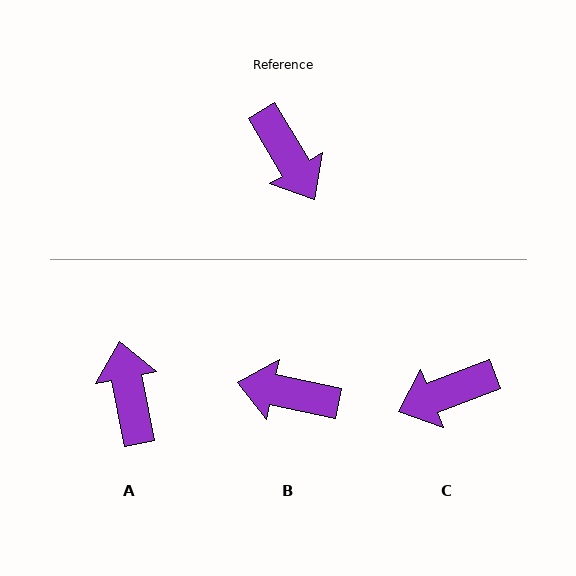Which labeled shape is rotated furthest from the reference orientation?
A, about 160 degrees away.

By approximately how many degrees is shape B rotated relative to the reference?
Approximately 133 degrees clockwise.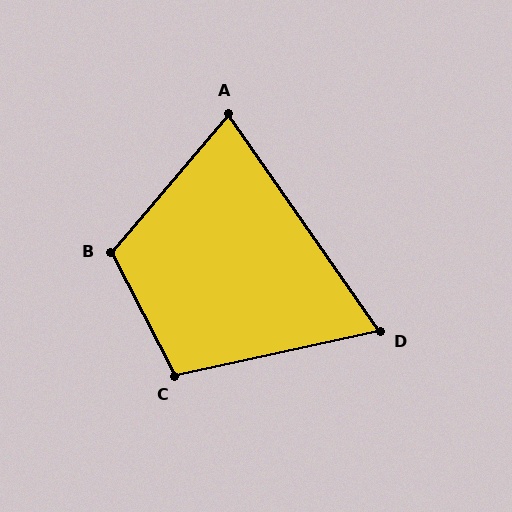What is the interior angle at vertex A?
Approximately 75 degrees (acute).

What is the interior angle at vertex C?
Approximately 105 degrees (obtuse).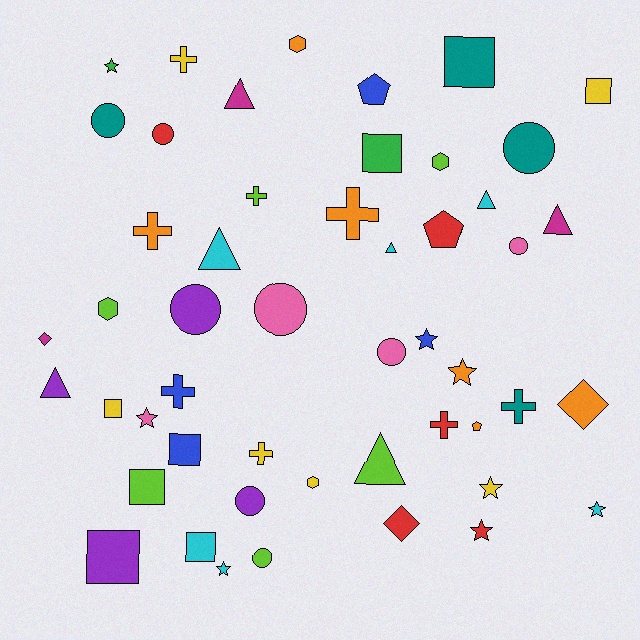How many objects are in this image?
There are 50 objects.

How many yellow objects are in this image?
There are 6 yellow objects.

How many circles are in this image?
There are 9 circles.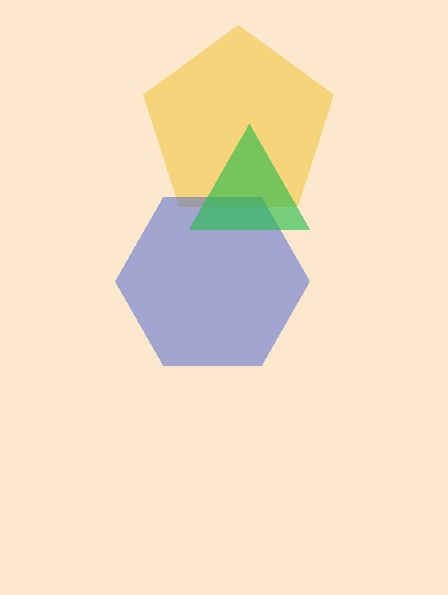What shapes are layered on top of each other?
The layered shapes are: a yellow pentagon, a blue hexagon, a green triangle.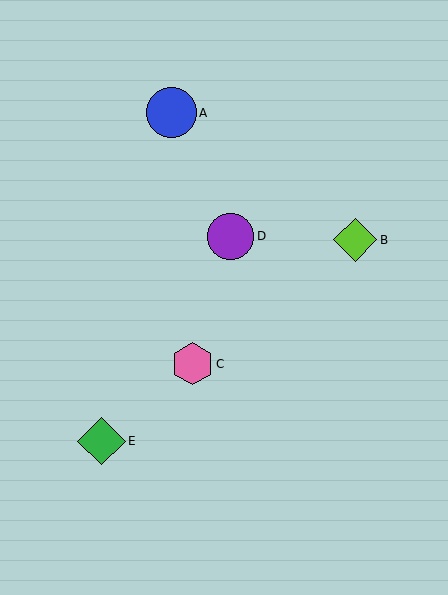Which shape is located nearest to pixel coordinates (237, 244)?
The purple circle (labeled D) at (231, 236) is nearest to that location.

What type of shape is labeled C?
Shape C is a pink hexagon.